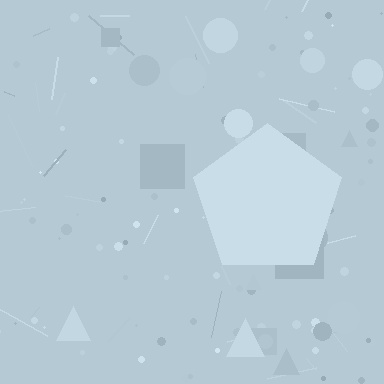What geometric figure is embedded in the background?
A pentagon is embedded in the background.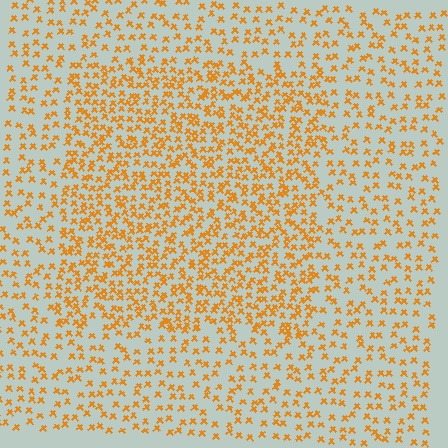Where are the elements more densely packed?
The elements are more densely packed inside the rectangle boundary.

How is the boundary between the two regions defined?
The boundary is defined by a change in element density (approximately 1.8x ratio). All elements are the same color, size, and shape.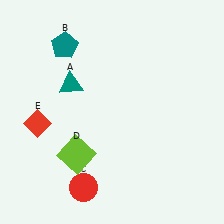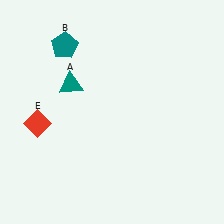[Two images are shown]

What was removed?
The lime square (D), the red circle (C) were removed in Image 2.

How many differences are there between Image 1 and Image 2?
There are 2 differences between the two images.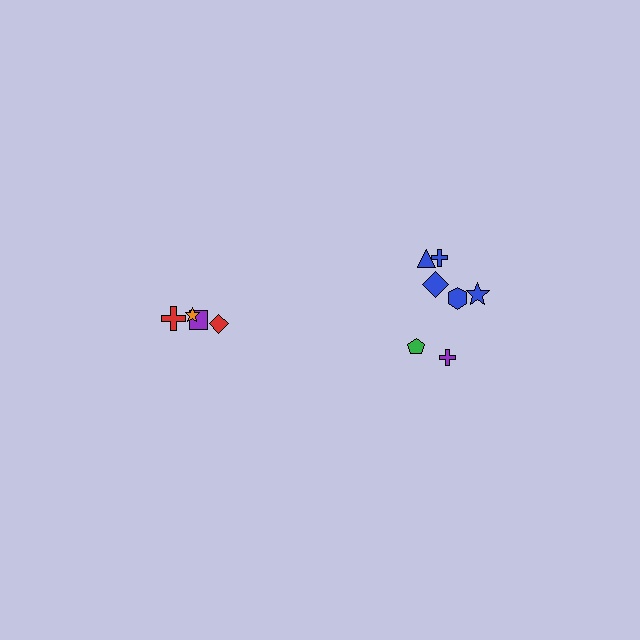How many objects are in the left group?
There are 4 objects.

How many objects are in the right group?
There are 7 objects.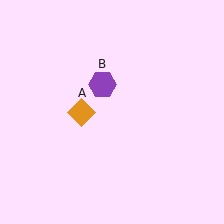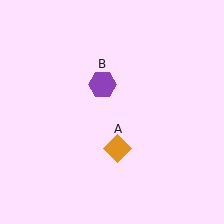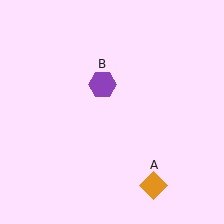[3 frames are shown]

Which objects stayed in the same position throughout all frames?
Purple hexagon (object B) remained stationary.